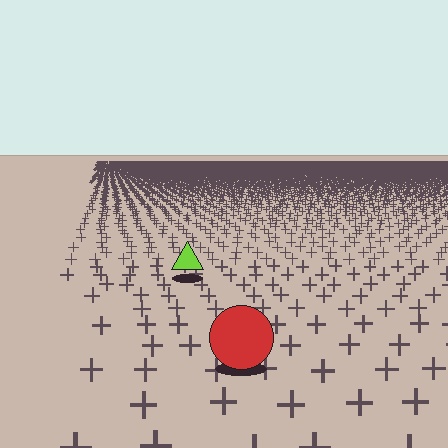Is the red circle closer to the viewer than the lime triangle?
Yes. The red circle is closer — you can tell from the texture gradient: the ground texture is coarser near it.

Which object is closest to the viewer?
The red circle is closest. The texture marks near it are larger and more spread out.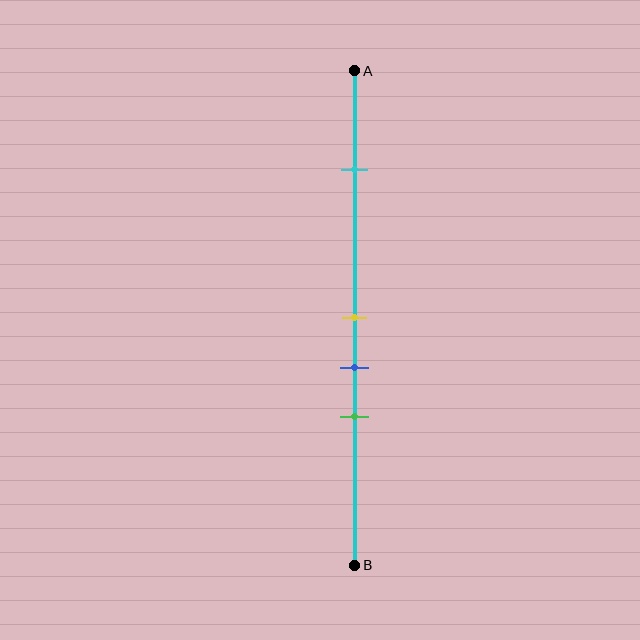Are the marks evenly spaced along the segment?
No, the marks are not evenly spaced.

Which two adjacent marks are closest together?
The yellow and blue marks are the closest adjacent pair.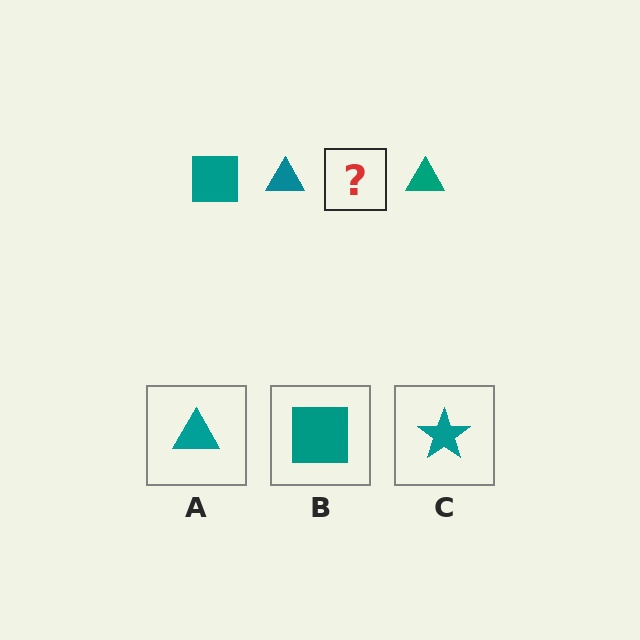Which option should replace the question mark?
Option B.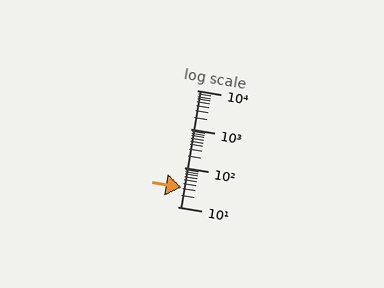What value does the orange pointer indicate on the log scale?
The pointer indicates approximately 32.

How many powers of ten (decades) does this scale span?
The scale spans 3 decades, from 10 to 10000.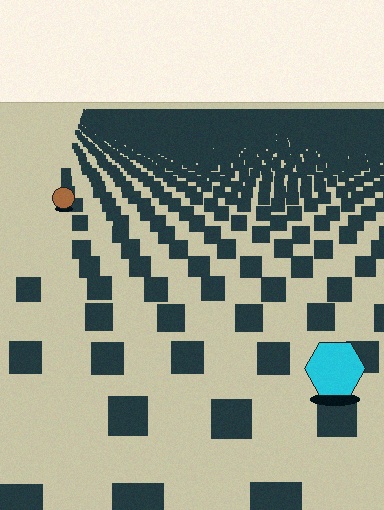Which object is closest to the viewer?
The cyan hexagon is closest. The texture marks near it are larger and more spread out.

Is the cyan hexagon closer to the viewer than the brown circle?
Yes. The cyan hexagon is closer — you can tell from the texture gradient: the ground texture is coarser near it.